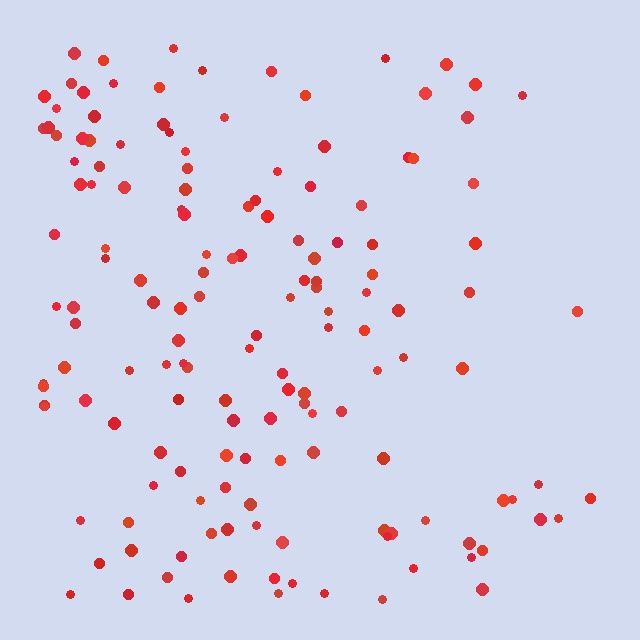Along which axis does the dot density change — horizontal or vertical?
Horizontal.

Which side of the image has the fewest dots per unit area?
The right.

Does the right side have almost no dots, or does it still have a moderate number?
Still a moderate number, just noticeably fewer than the left.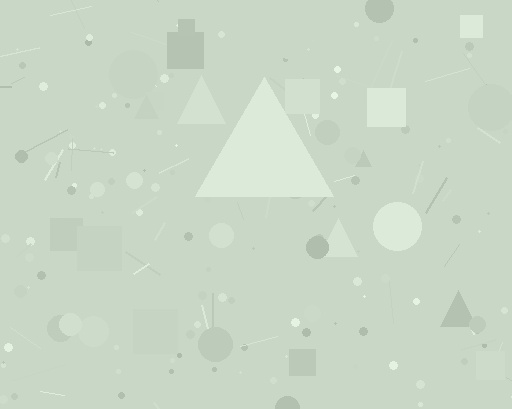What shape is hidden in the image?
A triangle is hidden in the image.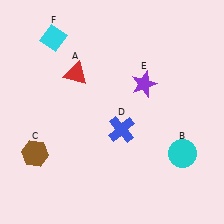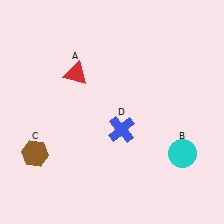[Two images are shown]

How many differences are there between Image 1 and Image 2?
There are 2 differences between the two images.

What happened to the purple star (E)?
The purple star (E) was removed in Image 2. It was in the top-right area of Image 1.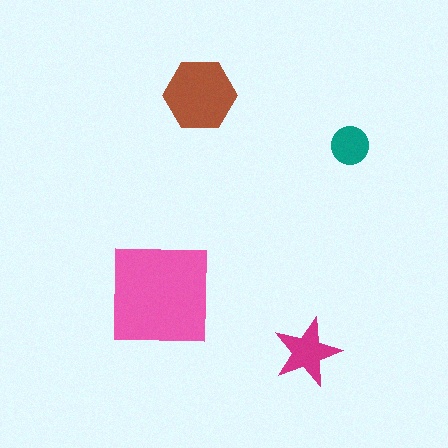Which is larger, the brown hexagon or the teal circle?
The brown hexagon.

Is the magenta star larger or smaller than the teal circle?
Larger.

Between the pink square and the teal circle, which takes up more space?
The pink square.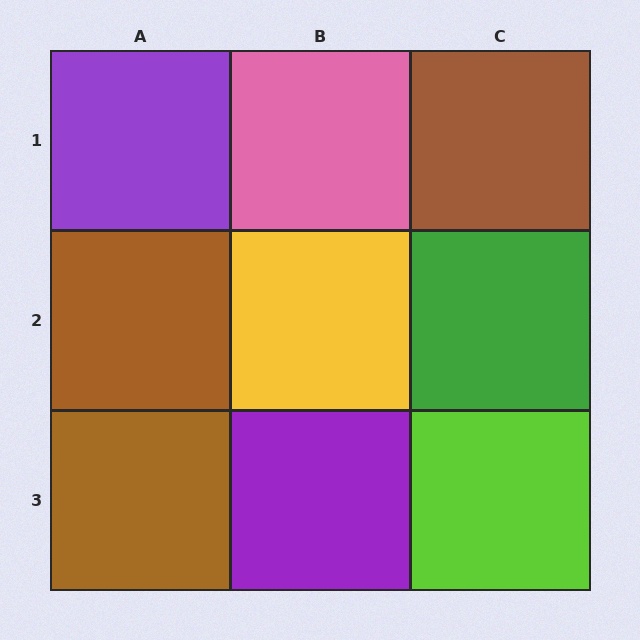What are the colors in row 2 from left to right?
Brown, yellow, green.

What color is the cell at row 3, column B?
Purple.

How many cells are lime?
1 cell is lime.